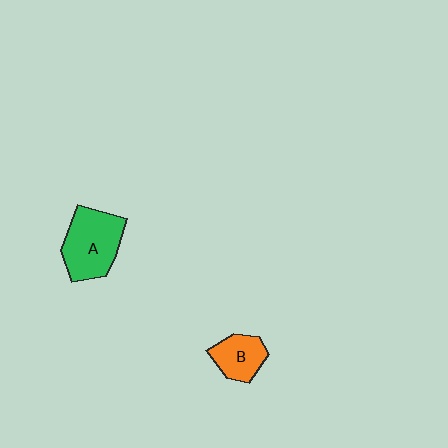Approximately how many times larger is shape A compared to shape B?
Approximately 1.7 times.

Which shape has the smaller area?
Shape B (orange).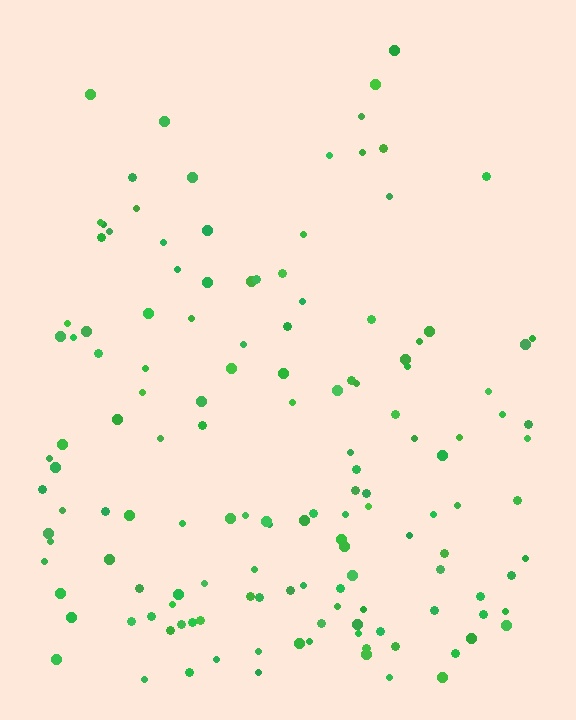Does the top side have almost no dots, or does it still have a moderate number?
Still a moderate number, just noticeably fewer than the bottom.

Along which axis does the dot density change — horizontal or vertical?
Vertical.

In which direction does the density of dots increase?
From top to bottom, with the bottom side densest.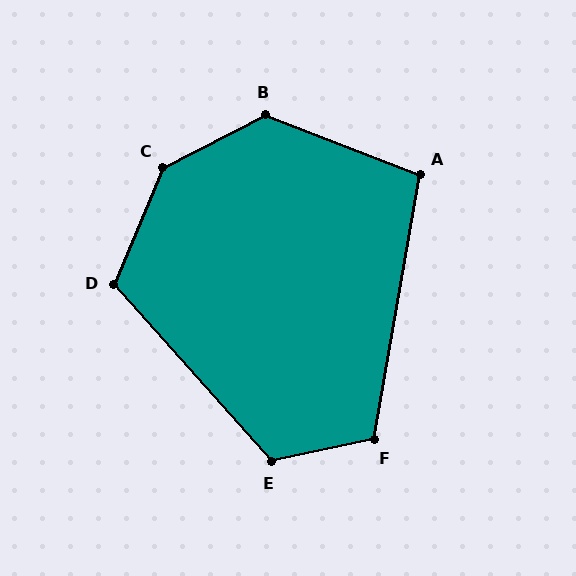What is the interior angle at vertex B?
Approximately 132 degrees (obtuse).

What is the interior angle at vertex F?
Approximately 112 degrees (obtuse).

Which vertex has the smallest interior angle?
A, at approximately 101 degrees.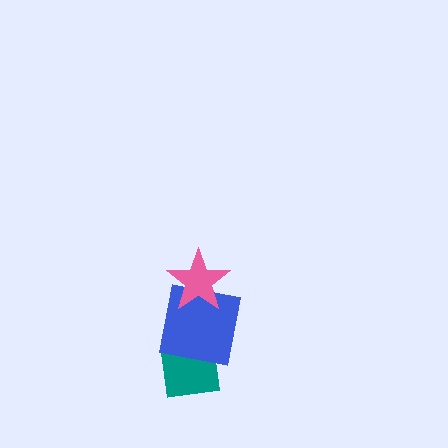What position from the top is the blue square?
The blue square is 2nd from the top.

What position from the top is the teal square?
The teal square is 3rd from the top.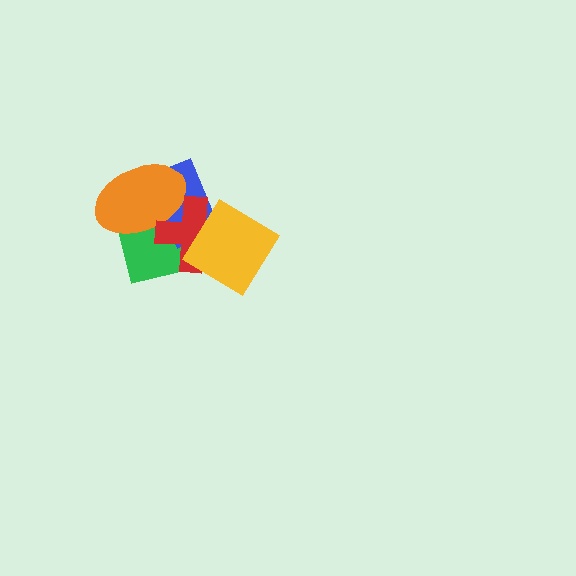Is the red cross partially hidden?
Yes, it is partially covered by another shape.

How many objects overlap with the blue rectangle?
4 objects overlap with the blue rectangle.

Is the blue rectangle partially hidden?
Yes, it is partially covered by another shape.